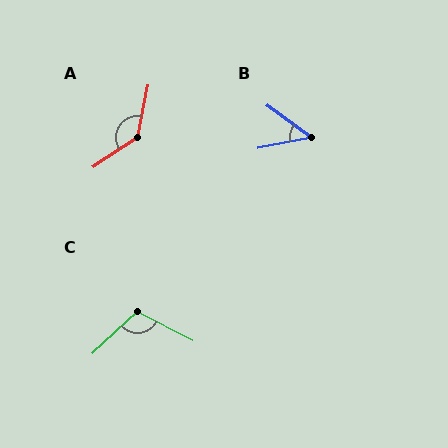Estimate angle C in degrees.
Approximately 110 degrees.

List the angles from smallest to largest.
B (48°), C (110°), A (135°).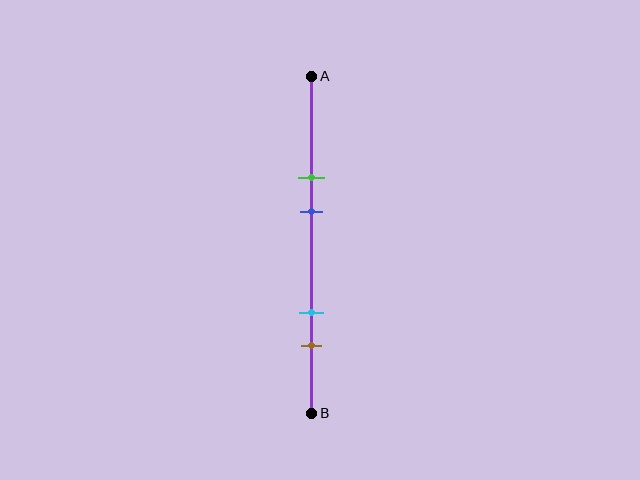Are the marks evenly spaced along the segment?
No, the marks are not evenly spaced.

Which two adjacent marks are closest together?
The green and blue marks are the closest adjacent pair.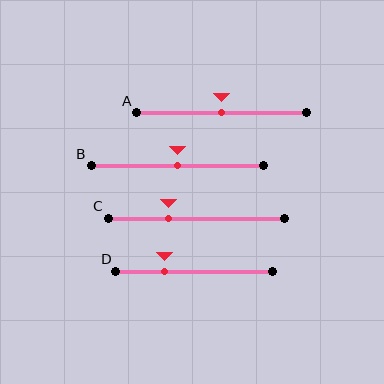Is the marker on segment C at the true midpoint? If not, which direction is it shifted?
No, the marker on segment C is shifted to the left by about 16% of the segment length.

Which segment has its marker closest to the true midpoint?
Segment A has its marker closest to the true midpoint.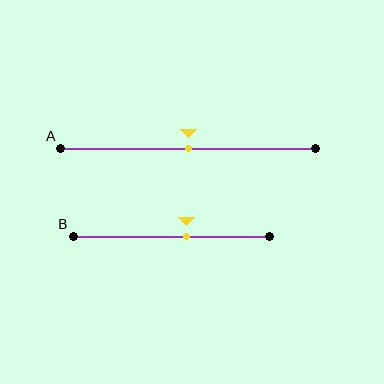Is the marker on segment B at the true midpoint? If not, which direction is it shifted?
No, the marker on segment B is shifted to the right by about 8% of the segment length.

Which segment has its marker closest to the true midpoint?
Segment A has its marker closest to the true midpoint.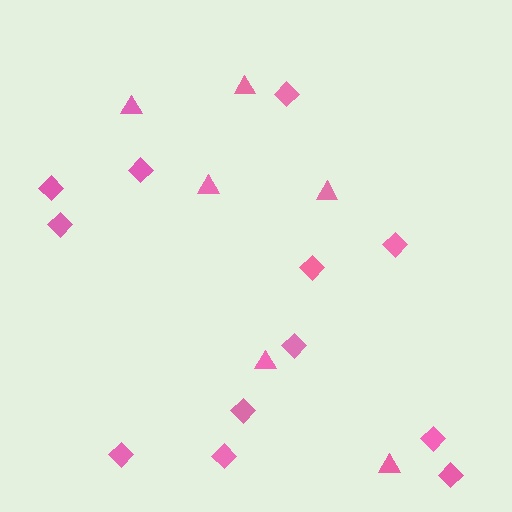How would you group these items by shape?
There are 2 groups: one group of triangles (6) and one group of diamonds (12).